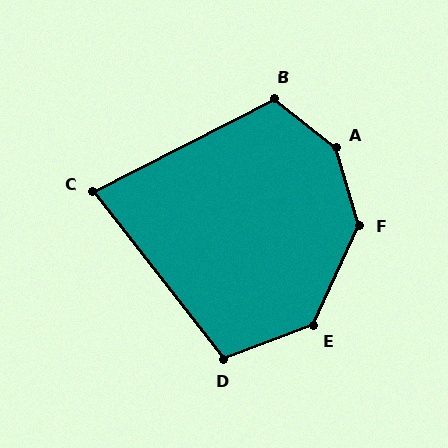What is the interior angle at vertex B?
Approximately 114 degrees (obtuse).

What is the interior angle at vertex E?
Approximately 135 degrees (obtuse).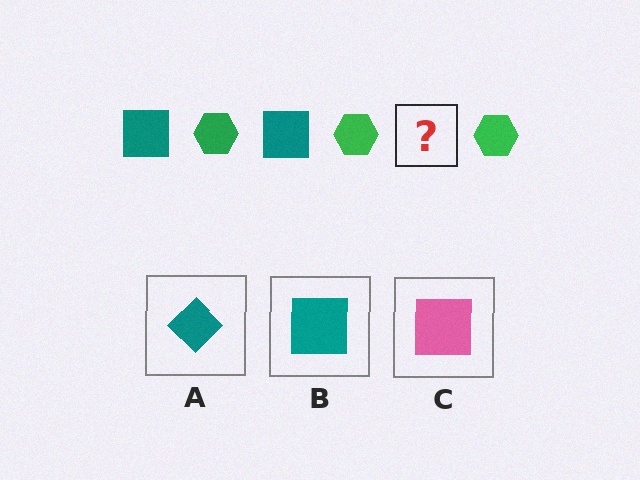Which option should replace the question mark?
Option B.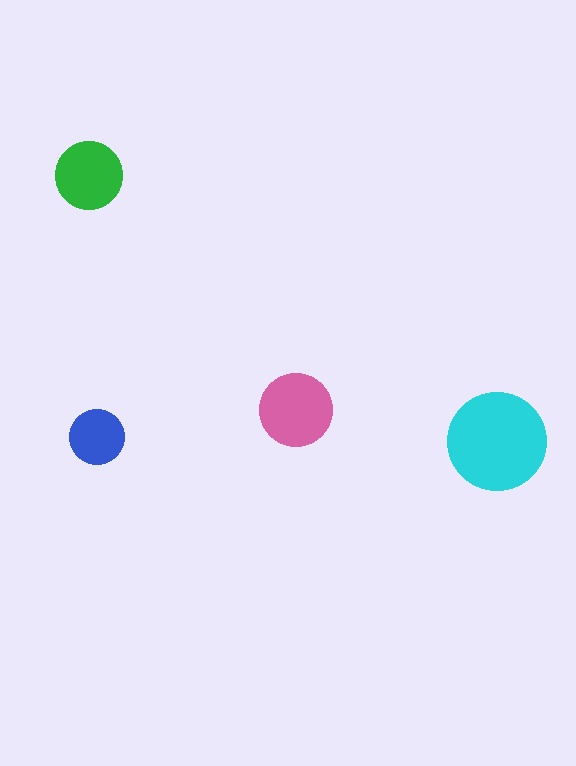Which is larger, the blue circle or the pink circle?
The pink one.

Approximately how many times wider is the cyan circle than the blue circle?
About 2 times wider.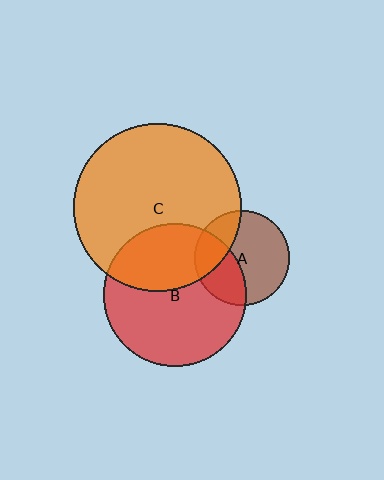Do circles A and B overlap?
Yes.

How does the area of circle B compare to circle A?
Approximately 2.3 times.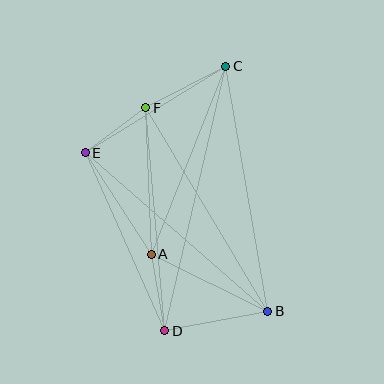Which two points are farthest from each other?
Points C and D are farthest from each other.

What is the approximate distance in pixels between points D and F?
The distance between D and F is approximately 224 pixels.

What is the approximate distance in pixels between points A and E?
The distance between A and E is approximately 121 pixels.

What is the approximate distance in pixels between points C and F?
The distance between C and F is approximately 90 pixels.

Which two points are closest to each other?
Points E and F are closest to each other.